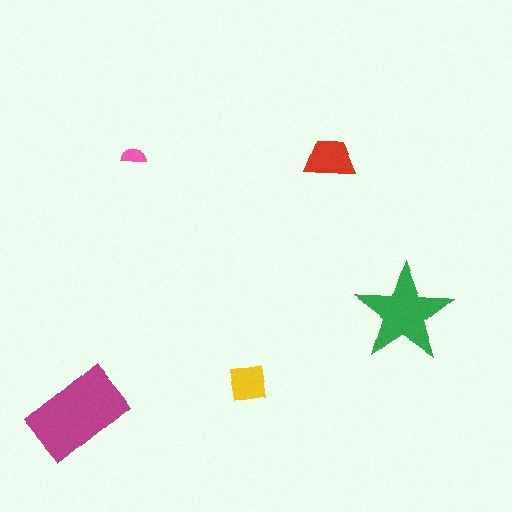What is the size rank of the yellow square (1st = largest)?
4th.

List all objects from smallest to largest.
The pink semicircle, the yellow square, the red trapezoid, the green star, the magenta rectangle.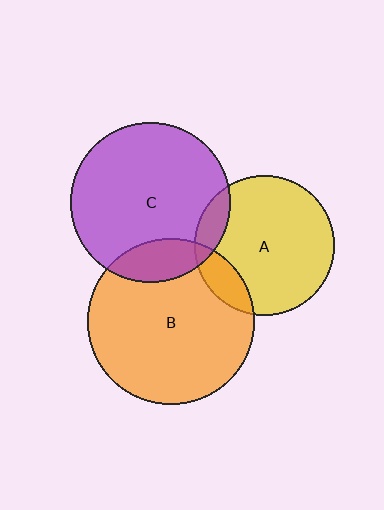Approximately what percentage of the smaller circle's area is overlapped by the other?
Approximately 15%.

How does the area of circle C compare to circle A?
Approximately 1.3 times.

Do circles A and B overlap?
Yes.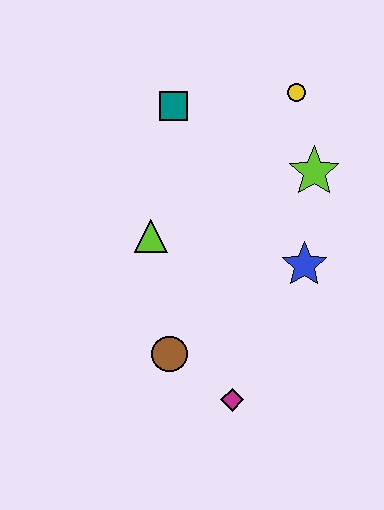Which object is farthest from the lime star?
The magenta diamond is farthest from the lime star.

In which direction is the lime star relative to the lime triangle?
The lime star is to the right of the lime triangle.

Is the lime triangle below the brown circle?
No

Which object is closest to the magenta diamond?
The brown circle is closest to the magenta diamond.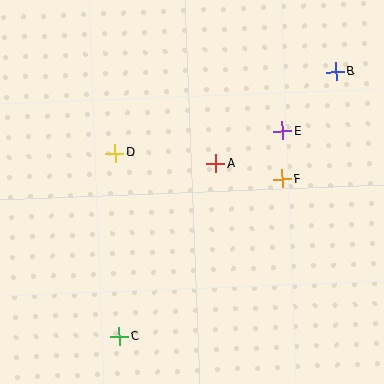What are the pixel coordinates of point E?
Point E is at (282, 131).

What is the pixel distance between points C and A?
The distance between C and A is 198 pixels.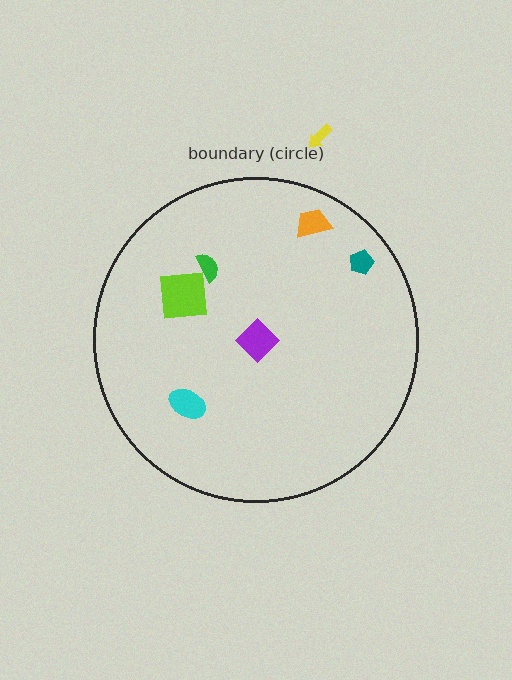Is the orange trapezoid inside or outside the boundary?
Inside.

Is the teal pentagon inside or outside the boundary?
Inside.